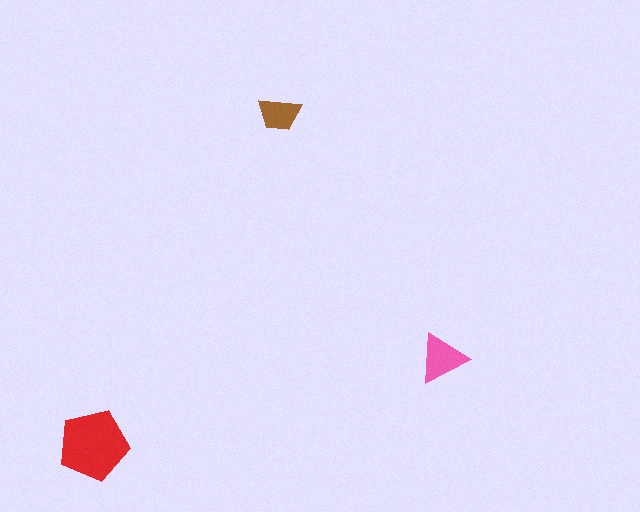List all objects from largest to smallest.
The red pentagon, the pink triangle, the brown trapezoid.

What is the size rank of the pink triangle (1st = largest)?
2nd.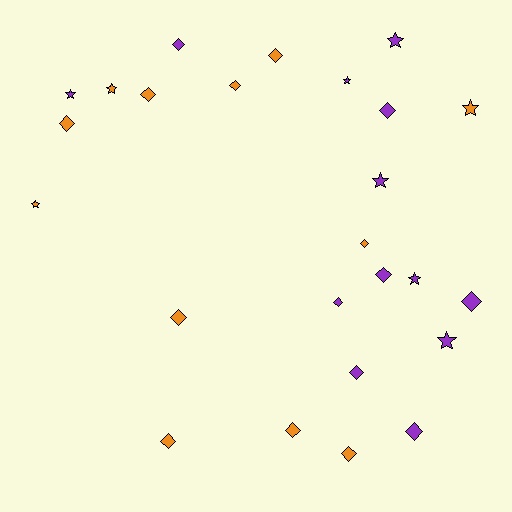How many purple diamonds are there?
There are 7 purple diamonds.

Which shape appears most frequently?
Diamond, with 16 objects.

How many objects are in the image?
There are 25 objects.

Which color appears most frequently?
Purple, with 13 objects.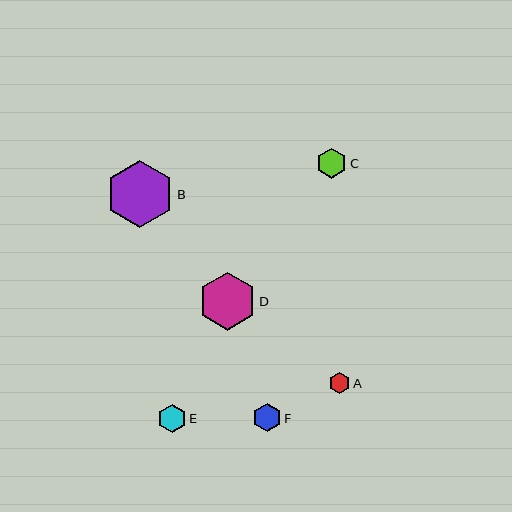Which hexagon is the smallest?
Hexagon A is the smallest with a size of approximately 21 pixels.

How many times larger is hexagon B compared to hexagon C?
Hexagon B is approximately 2.3 times the size of hexagon C.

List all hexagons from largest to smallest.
From largest to smallest: B, D, C, E, F, A.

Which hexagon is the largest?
Hexagon B is the largest with a size of approximately 68 pixels.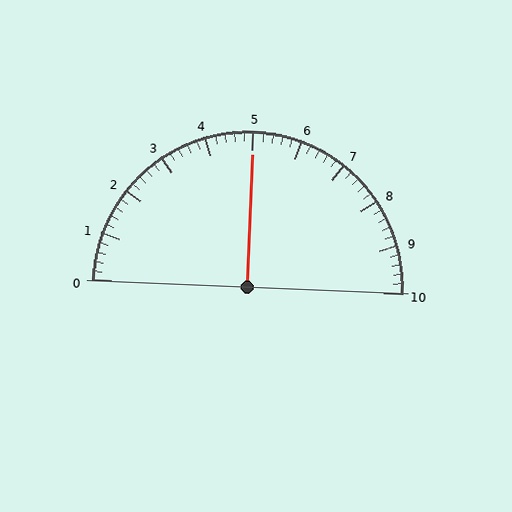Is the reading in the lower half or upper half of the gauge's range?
The reading is in the upper half of the range (0 to 10).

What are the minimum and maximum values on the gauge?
The gauge ranges from 0 to 10.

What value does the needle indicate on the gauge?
The needle indicates approximately 5.0.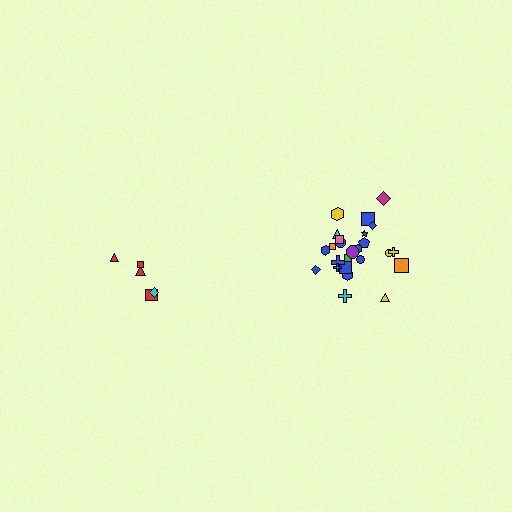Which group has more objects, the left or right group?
The right group.